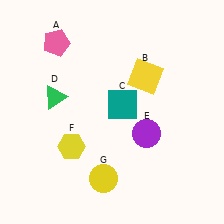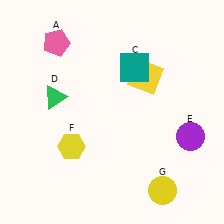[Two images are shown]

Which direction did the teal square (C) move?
The teal square (C) moved up.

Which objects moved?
The objects that moved are: the teal square (C), the purple circle (E), the yellow circle (G).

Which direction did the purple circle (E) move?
The purple circle (E) moved right.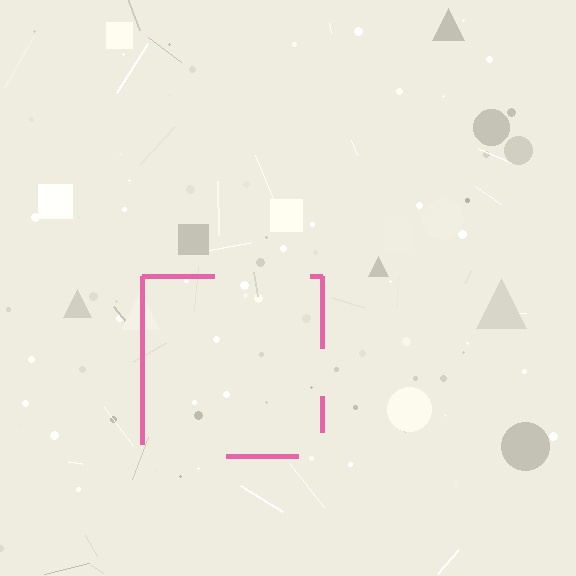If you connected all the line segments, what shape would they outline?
They would outline a square.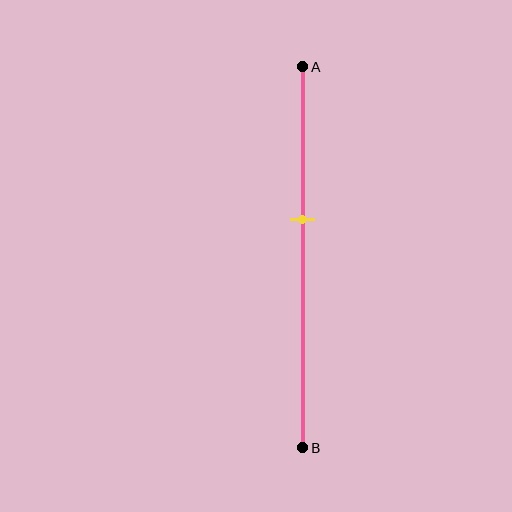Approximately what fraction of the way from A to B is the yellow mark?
The yellow mark is approximately 40% of the way from A to B.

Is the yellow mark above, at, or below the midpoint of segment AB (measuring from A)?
The yellow mark is above the midpoint of segment AB.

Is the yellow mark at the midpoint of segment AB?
No, the mark is at about 40% from A, not at the 50% midpoint.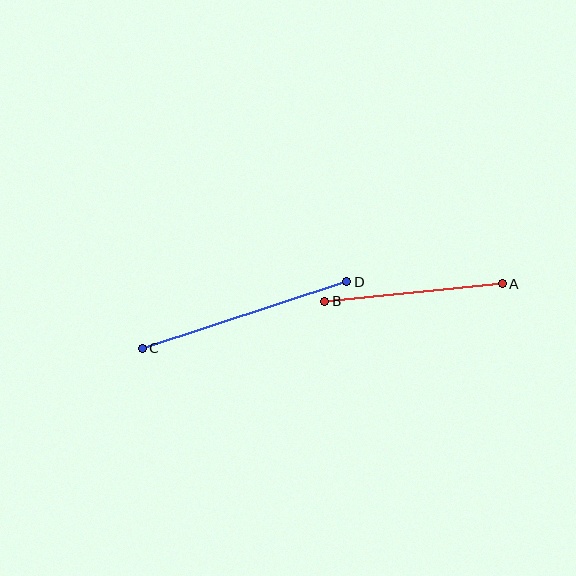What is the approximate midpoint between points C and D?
The midpoint is at approximately (245, 315) pixels.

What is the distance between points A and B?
The distance is approximately 178 pixels.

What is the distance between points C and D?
The distance is approximately 215 pixels.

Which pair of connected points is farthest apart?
Points C and D are farthest apart.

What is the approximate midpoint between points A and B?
The midpoint is at approximately (414, 292) pixels.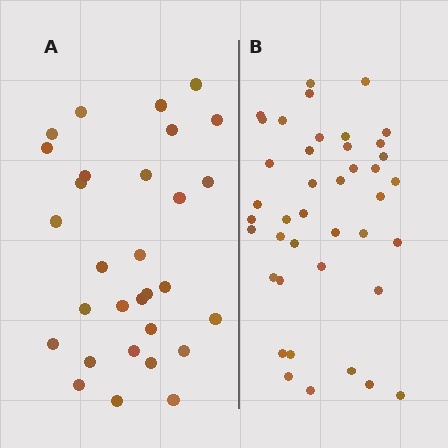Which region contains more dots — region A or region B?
Region B (the right region) has more dots.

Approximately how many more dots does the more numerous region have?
Region B has roughly 12 or so more dots than region A.